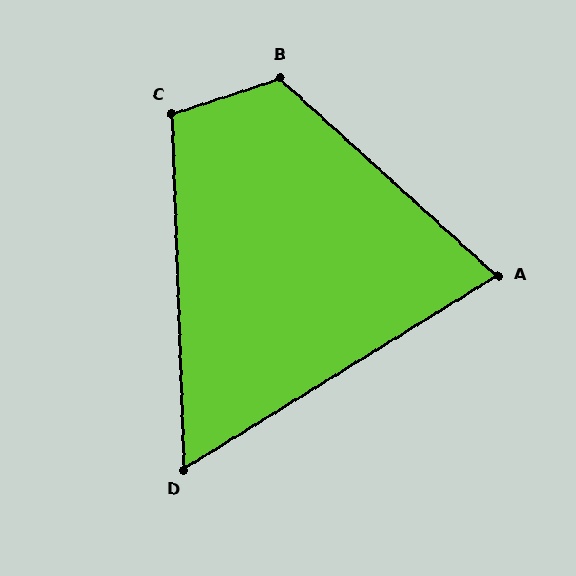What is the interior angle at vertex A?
Approximately 74 degrees (acute).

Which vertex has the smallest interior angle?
D, at approximately 60 degrees.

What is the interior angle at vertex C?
Approximately 106 degrees (obtuse).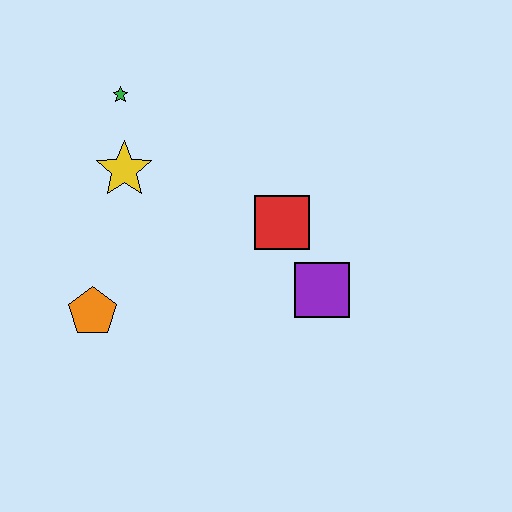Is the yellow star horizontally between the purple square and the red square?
No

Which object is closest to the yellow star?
The green star is closest to the yellow star.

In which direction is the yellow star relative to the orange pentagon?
The yellow star is above the orange pentagon.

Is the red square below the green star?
Yes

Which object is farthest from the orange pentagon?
The purple square is farthest from the orange pentagon.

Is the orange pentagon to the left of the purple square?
Yes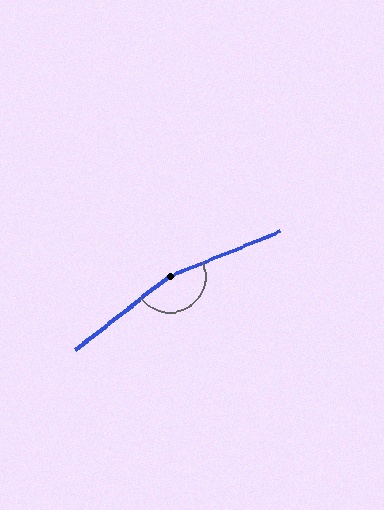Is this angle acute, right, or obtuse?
It is obtuse.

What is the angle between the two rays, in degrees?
Approximately 164 degrees.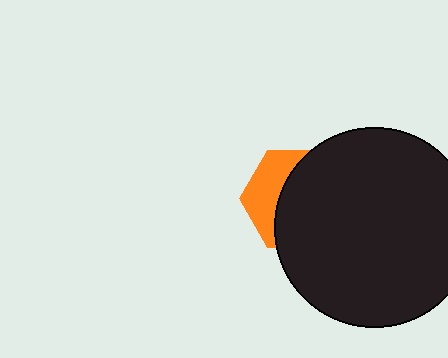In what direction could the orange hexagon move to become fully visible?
The orange hexagon could move left. That would shift it out from behind the black circle entirely.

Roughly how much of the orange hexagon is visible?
A small part of it is visible (roughly 35%).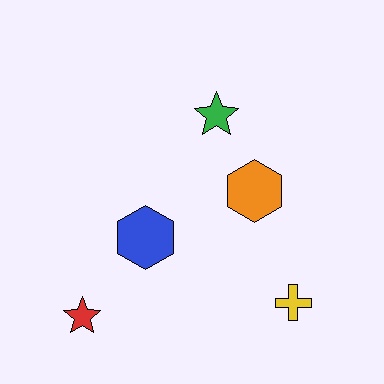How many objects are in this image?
There are 5 objects.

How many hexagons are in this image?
There are 2 hexagons.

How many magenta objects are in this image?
There are no magenta objects.